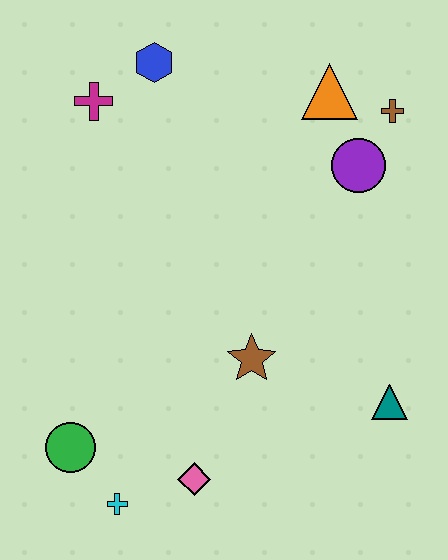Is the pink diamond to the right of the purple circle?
No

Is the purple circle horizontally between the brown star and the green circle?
No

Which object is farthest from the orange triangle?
The cyan cross is farthest from the orange triangle.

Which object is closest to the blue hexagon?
The magenta cross is closest to the blue hexagon.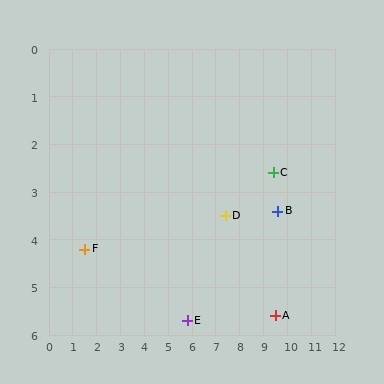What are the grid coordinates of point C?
Point C is at approximately (9.4, 2.6).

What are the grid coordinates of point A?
Point A is at approximately (9.5, 5.6).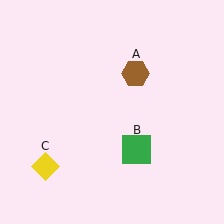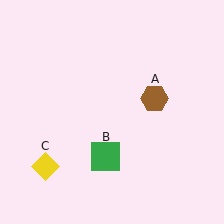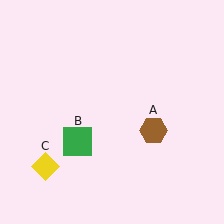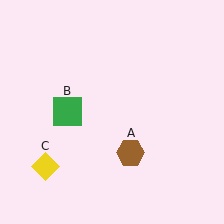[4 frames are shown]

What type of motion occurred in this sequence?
The brown hexagon (object A), green square (object B) rotated clockwise around the center of the scene.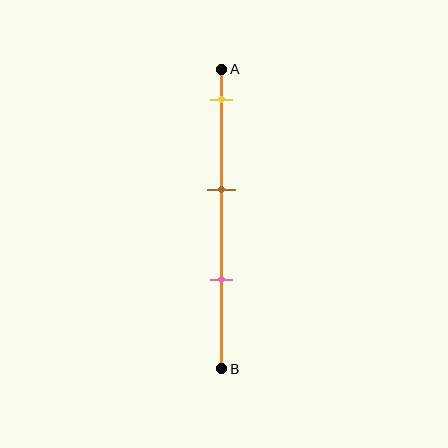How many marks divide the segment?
There are 3 marks dividing the segment.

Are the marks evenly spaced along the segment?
Yes, the marks are approximately evenly spaced.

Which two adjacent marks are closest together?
The brown and pink marks are the closest adjacent pair.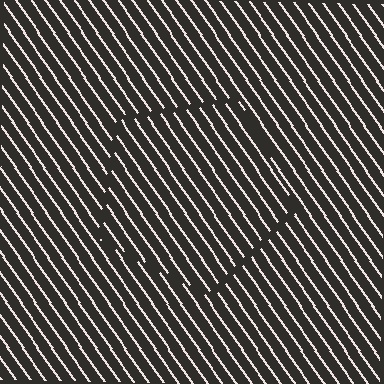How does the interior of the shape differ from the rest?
The interior of the shape contains the same grating, shifted by half a period — the contour is defined by the phase discontinuity where line-ends from the inner and outer gratings abut.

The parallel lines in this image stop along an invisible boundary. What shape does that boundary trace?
An illusory pentagon. The interior of the shape contains the same grating, shifted by half a period — the contour is defined by the phase discontinuity where line-ends from the inner and outer gratings abut.